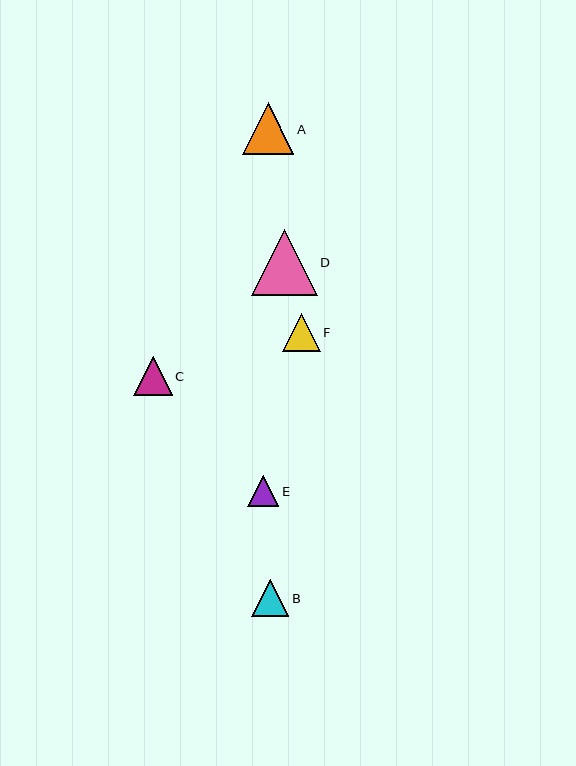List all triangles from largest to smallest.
From largest to smallest: D, A, C, F, B, E.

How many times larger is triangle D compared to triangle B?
Triangle D is approximately 1.8 times the size of triangle B.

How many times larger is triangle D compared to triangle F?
Triangle D is approximately 1.8 times the size of triangle F.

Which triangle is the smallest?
Triangle E is the smallest with a size of approximately 31 pixels.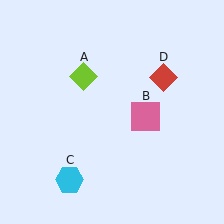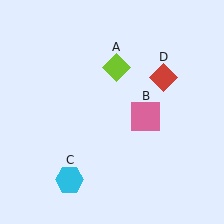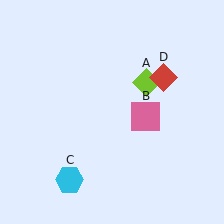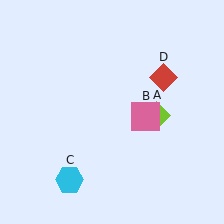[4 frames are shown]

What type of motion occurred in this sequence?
The lime diamond (object A) rotated clockwise around the center of the scene.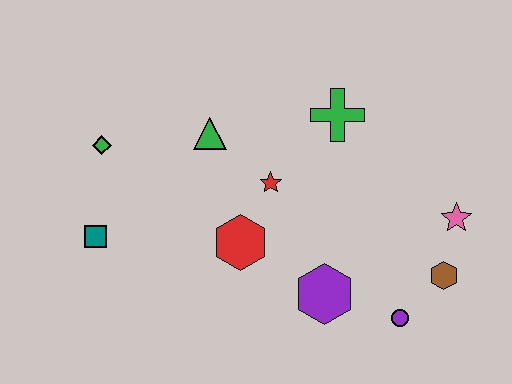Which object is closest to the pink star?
The brown hexagon is closest to the pink star.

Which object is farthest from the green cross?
The teal square is farthest from the green cross.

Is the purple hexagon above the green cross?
No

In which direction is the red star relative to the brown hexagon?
The red star is to the left of the brown hexagon.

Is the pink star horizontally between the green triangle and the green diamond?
No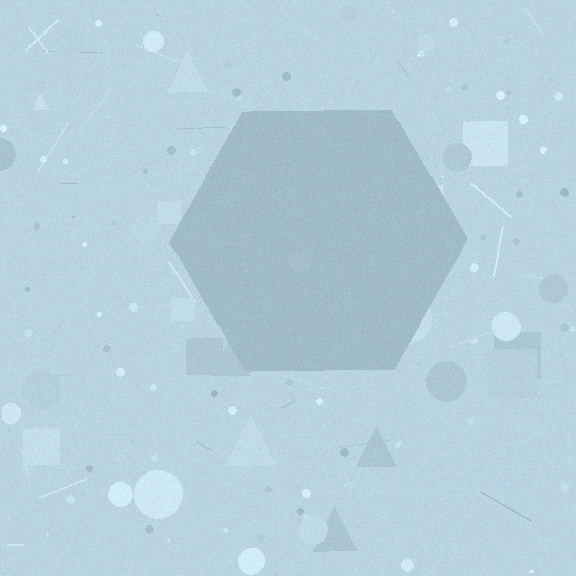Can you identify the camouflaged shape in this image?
The camouflaged shape is a hexagon.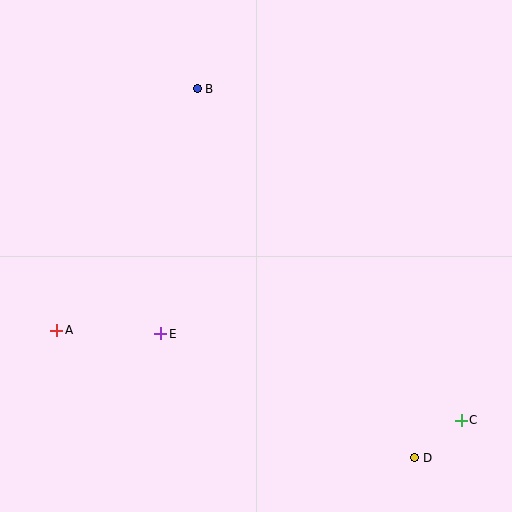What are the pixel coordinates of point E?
Point E is at (161, 334).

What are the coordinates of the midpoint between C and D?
The midpoint between C and D is at (438, 439).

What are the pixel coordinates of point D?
Point D is at (415, 458).